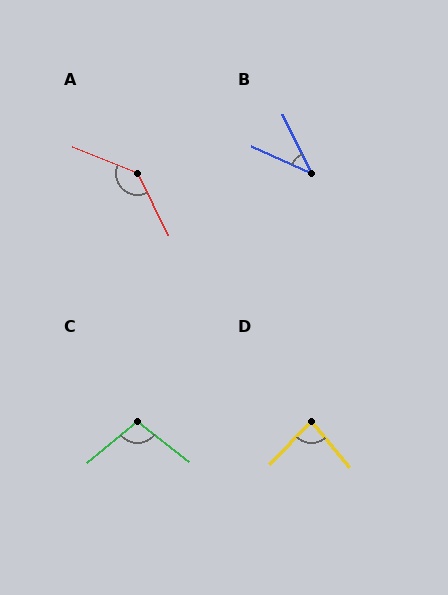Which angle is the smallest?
B, at approximately 39 degrees.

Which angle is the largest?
A, at approximately 138 degrees.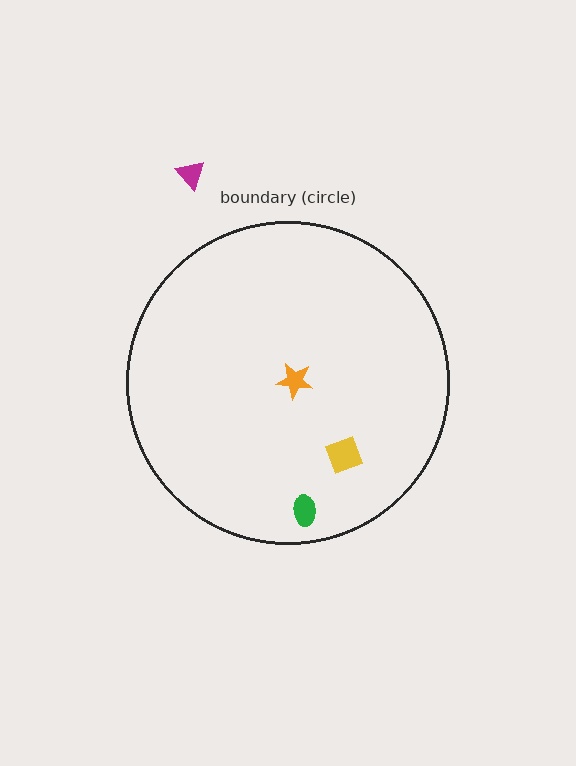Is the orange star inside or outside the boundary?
Inside.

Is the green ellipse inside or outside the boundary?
Inside.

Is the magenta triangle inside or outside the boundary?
Outside.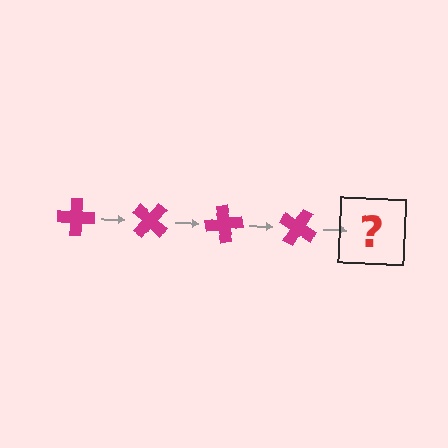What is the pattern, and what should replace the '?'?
The pattern is that the cross rotates 40 degrees each step. The '?' should be a magenta cross rotated 160 degrees.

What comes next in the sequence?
The next element should be a magenta cross rotated 160 degrees.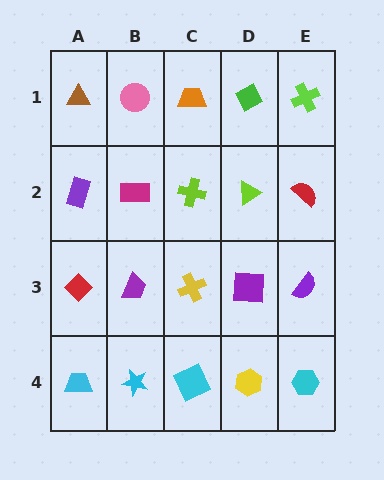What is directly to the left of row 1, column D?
An orange trapezoid.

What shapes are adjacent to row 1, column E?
A red semicircle (row 2, column E), a green diamond (row 1, column D).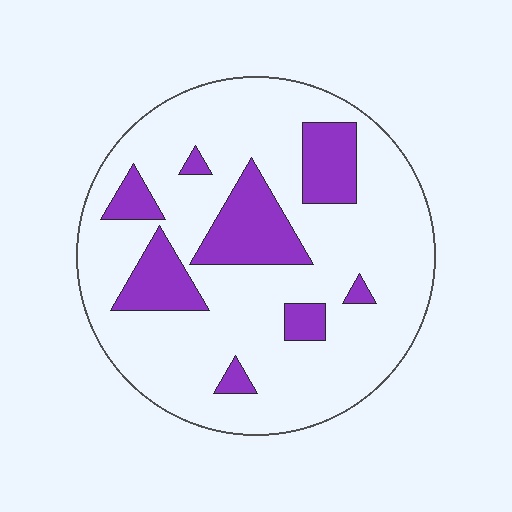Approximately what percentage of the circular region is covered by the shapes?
Approximately 20%.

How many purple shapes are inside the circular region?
8.